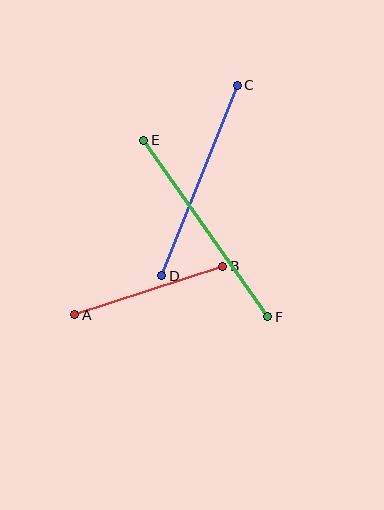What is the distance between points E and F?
The distance is approximately 216 pixels.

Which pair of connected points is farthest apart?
Points E and F are farthest apart.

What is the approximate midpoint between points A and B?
The midpoint is at approximately (149, 291) pixels.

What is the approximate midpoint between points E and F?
The midpoint is at approximately (206, 228) pixels.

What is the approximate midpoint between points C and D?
The midpoint is at approximately (199, 181) pixels.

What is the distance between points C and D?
The distance is approximately 205 pixels.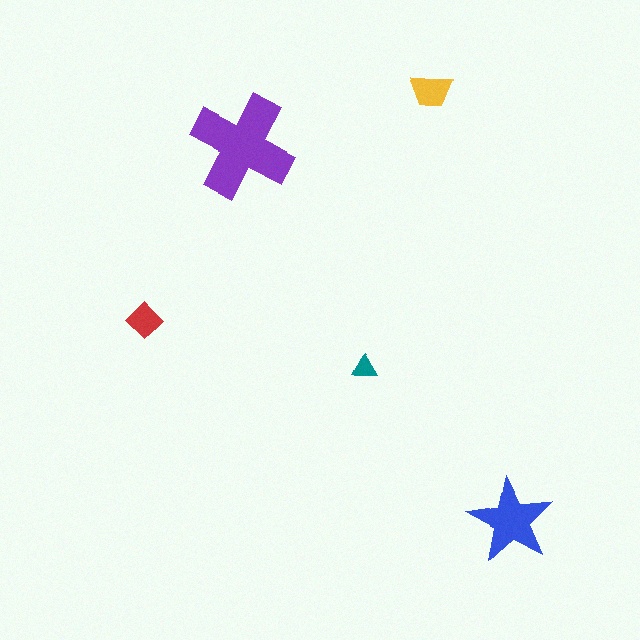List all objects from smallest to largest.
The teal triangle, the red diamond, the yellow trapezoid, the blue star, the purple cross.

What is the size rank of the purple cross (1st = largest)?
1st.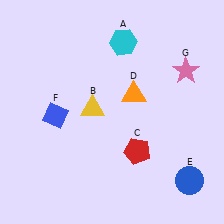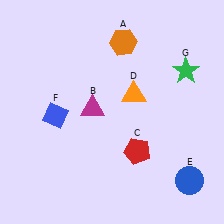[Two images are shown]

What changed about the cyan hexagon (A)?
In Image 1, A is cyan. In Image 2, it changed to orange.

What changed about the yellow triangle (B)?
In Image 1, B is yellow. In Image 2, it changed to magenta.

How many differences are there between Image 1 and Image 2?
There are 3 differences between the two images.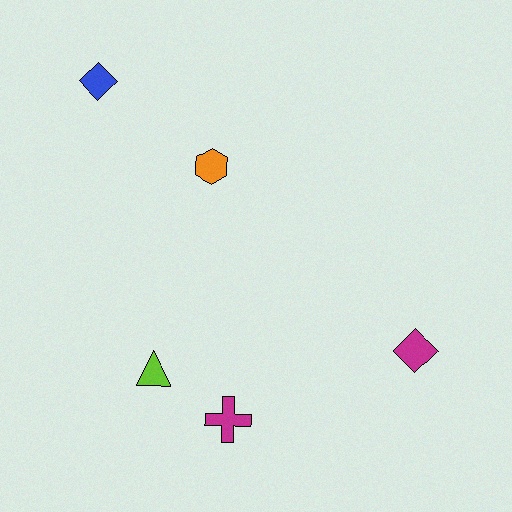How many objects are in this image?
There are 5 objects.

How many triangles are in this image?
There is 1 triangle.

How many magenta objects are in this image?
There are 2 magenta objects.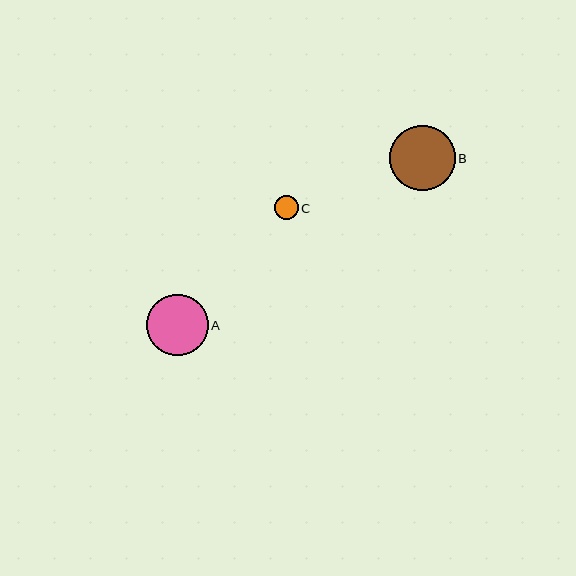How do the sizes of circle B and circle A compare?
Circle B and circle A are approximately the same size.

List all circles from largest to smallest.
From largest to smallest: B, A, C.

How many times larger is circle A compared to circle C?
Circle A is approximately 2.6 times the size of circle C.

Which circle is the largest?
Circle B is the largest with a size of approximately 66 pixels.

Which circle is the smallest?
Circle C is the smallest with a size of approximately 24 pixels.